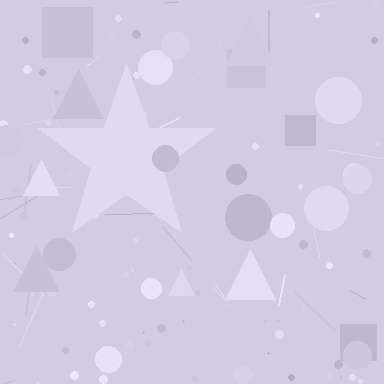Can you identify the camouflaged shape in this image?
The camouflaged shape is a star.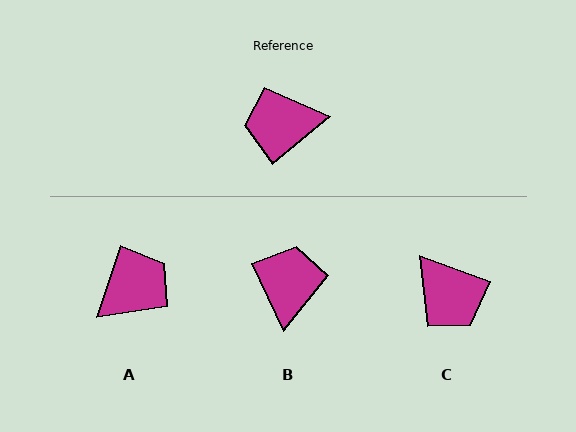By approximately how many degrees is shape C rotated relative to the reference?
Approximately 120 degrees counter-clockwise.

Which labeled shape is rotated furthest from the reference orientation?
A, about 148 degrees away.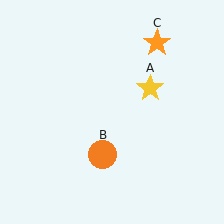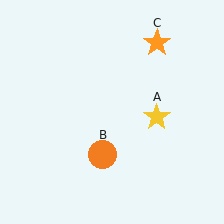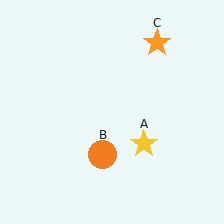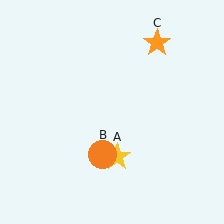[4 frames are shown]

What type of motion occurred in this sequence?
The yellow star (object A) rotated clockwise around the center of the scene.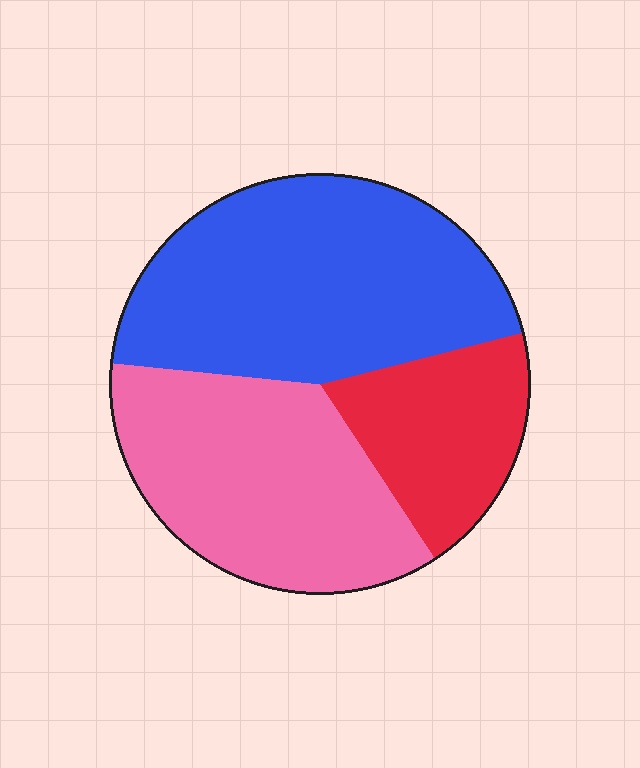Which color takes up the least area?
Red, at roughly 20%.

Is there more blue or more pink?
Blue.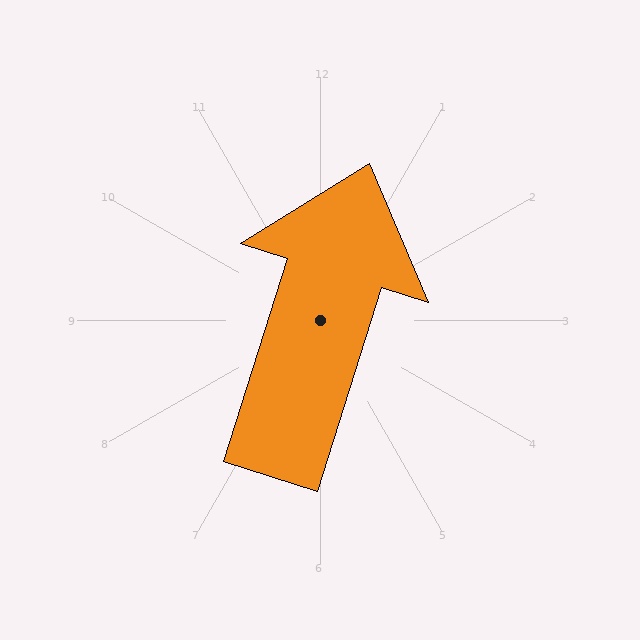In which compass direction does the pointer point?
North.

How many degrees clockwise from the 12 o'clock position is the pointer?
Approximately 17 degrees.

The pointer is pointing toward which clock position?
Roughly 1 o'clock.